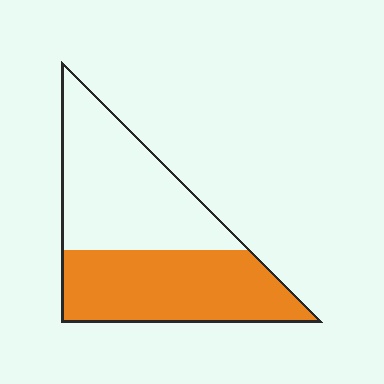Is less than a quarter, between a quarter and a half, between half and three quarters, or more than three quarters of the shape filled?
Between a quarter and a half.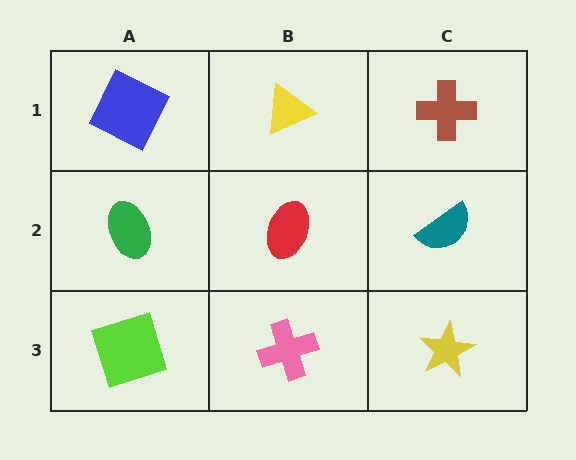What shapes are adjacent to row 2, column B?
A yellow triangle (row 1, column B), a pink cross (row 3, column B), a green ellipse (row 2, column A), a teal semicircle (row 2, column C).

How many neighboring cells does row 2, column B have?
4.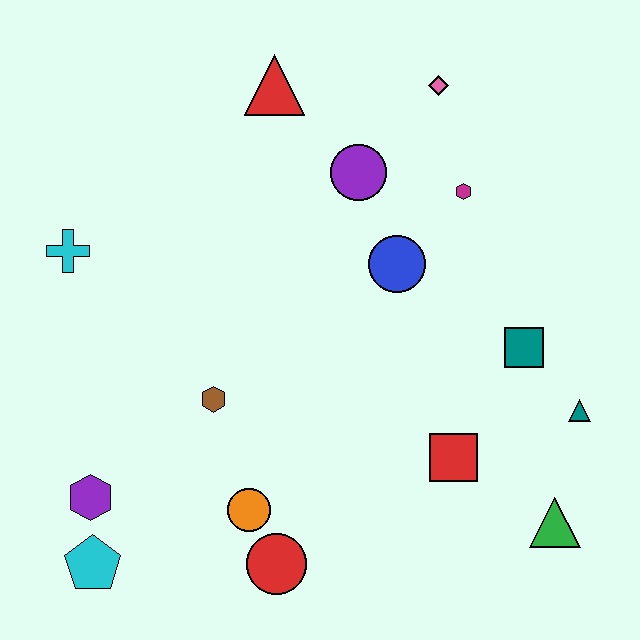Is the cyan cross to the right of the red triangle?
No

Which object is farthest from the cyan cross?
The green triangle is farthest from the cyan cross.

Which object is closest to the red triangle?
The purple circle is closest to the red triangle.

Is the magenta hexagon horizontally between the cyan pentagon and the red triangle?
No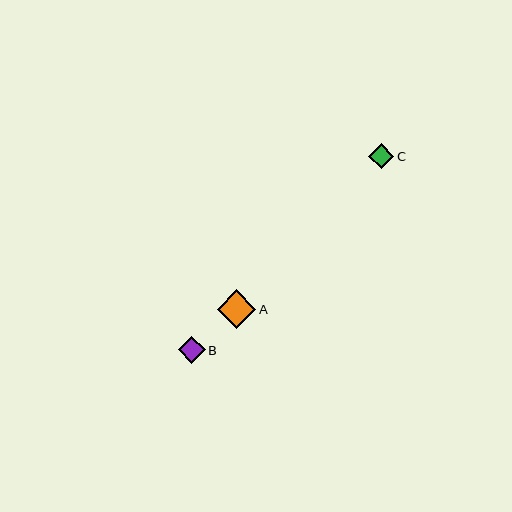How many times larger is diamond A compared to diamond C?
Diamond A is approximately 1.5 times the size of diamond C.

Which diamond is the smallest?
Diamond C is the smallest with a size of approximately 25 pixels.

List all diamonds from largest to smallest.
From largest to smallest: A, B, C.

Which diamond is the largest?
Diamond A is the largest with a size of approximately 38 pixels.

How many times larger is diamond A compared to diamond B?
Diamond A is approximately 1.4 times the size of diamond B.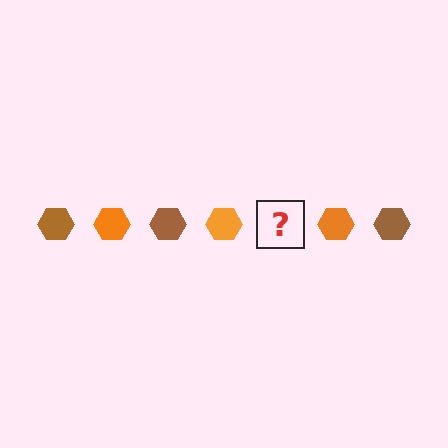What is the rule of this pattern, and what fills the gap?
The rule is that the pattern cycles through brown, orange hexagons. The gap should be filled with a brown hexagon.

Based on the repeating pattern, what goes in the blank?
The blank should be a brown hexagon.